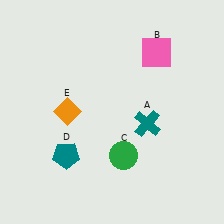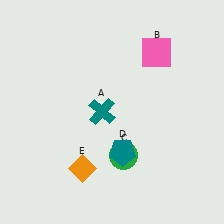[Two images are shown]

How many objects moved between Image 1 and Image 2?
3 objects moved between the two images.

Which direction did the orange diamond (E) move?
The orange diamond (E) moved down.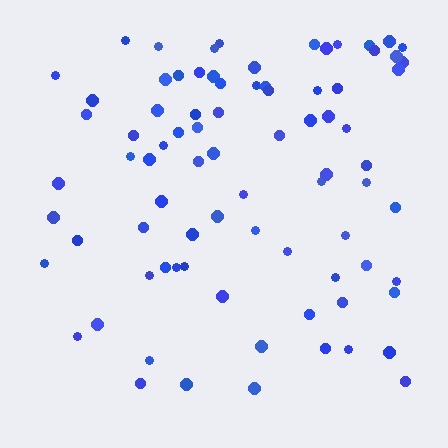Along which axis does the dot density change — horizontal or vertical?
Vertical.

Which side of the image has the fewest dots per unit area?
The bottom.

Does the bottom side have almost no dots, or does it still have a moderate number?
Still a moderate number, just noticeably fewer than the top.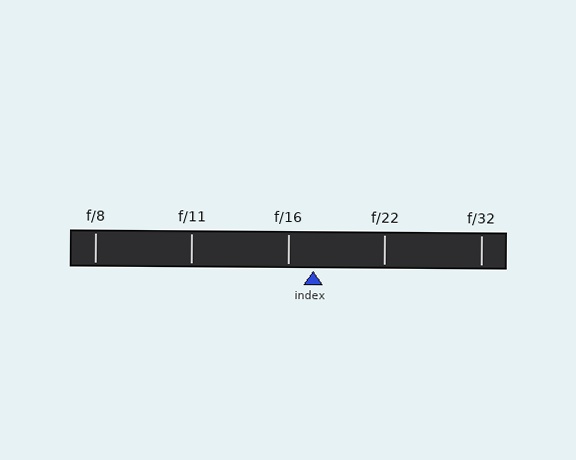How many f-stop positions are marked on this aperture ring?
There are 5 f-stop positions marked.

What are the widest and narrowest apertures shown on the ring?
The widest aperture shown is f/8 and the narrowest is f/32.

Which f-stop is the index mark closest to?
The index mark is closest to f/16.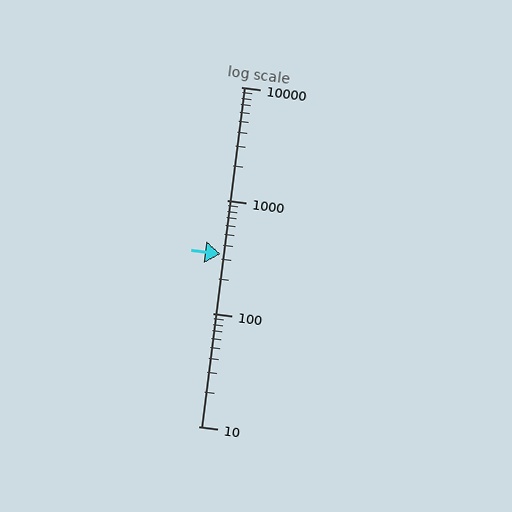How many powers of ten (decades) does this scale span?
The scale spans 3 decades, from 10 to 10000.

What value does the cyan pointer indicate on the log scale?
The pointer indicates approximately 330.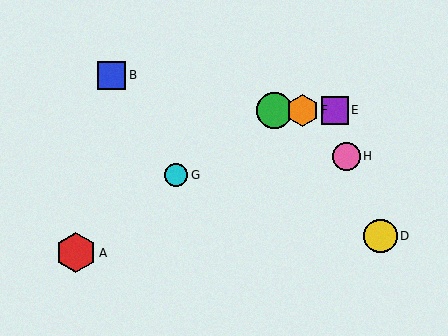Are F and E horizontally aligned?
Yes, both are at y≈110.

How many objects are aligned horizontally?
3 objects (C, E, F) are aligned horizontally.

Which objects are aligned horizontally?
Objects C, E, F are aligned horizontally.